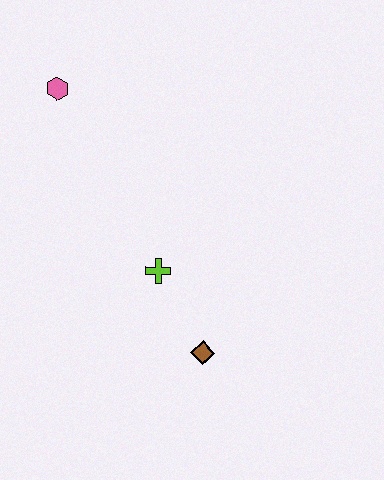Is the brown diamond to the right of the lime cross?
Yes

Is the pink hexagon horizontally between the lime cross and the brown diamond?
No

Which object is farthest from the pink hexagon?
The brown diamond is farthest from the pink hexagon.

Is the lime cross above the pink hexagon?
No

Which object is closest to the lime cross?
The brown diamond is closest to the lime cross.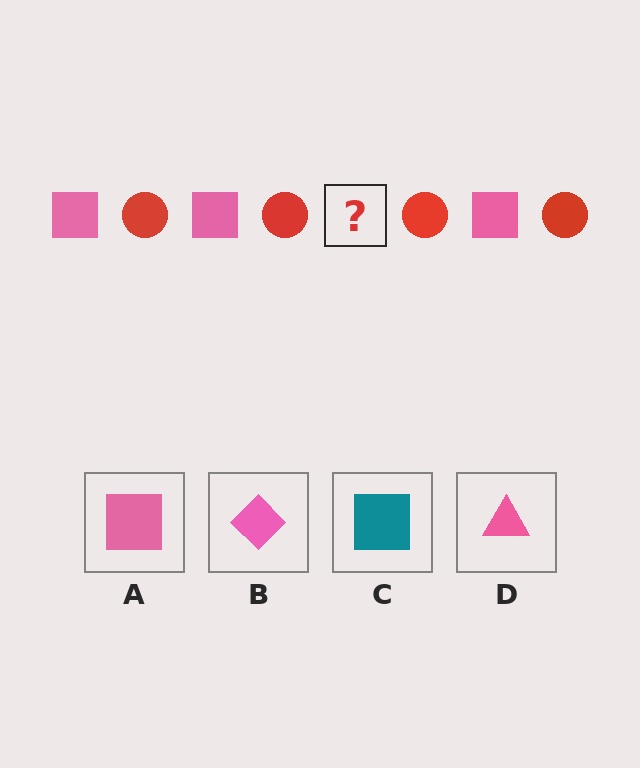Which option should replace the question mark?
Option A.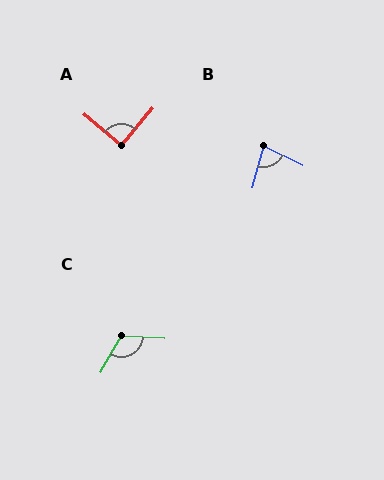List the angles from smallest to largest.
B (79°), A (91°), C (116°).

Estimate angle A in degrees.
Approximately 91 degrees.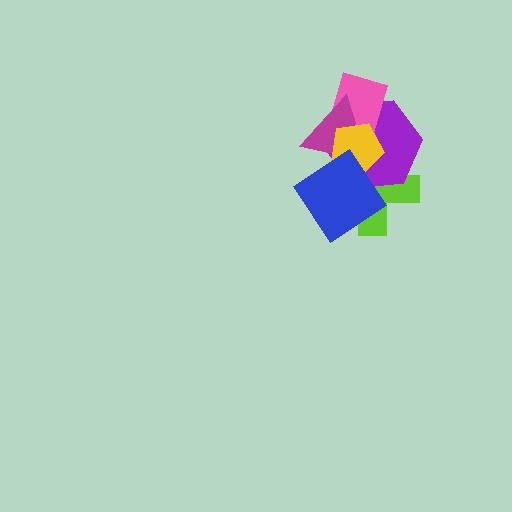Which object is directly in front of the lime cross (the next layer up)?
The purple hexagon is directly in front of the lime cross.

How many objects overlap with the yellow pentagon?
5 objects overlap with the yellow pentagon.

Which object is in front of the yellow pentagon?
The blue diamond is in front of the yellow pentagon.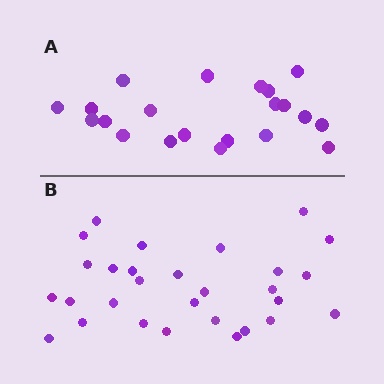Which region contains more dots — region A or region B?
Region B (the bottom region) has more dots.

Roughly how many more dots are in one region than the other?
Region B has roughly 8 or so more dots than region A.